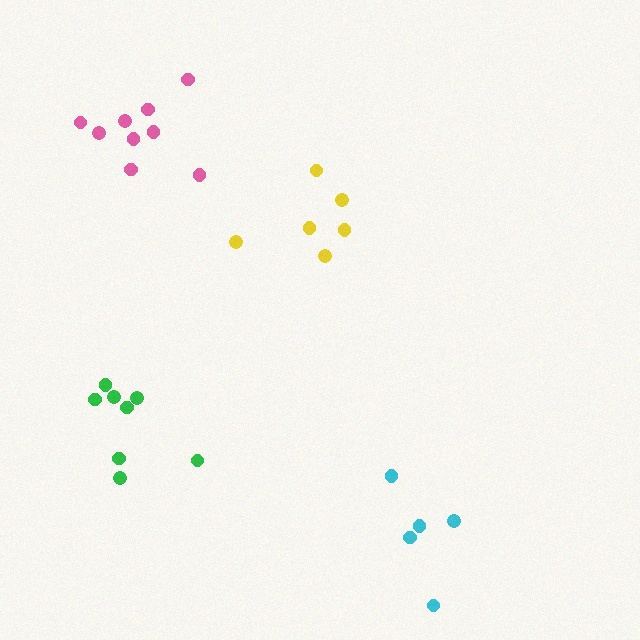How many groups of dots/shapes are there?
There are 4 groups.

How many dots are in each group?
Group 1: 5 dots, Group 2: 8 dots, Group 3: 6 dots, Group 4: 9 dots (28 total).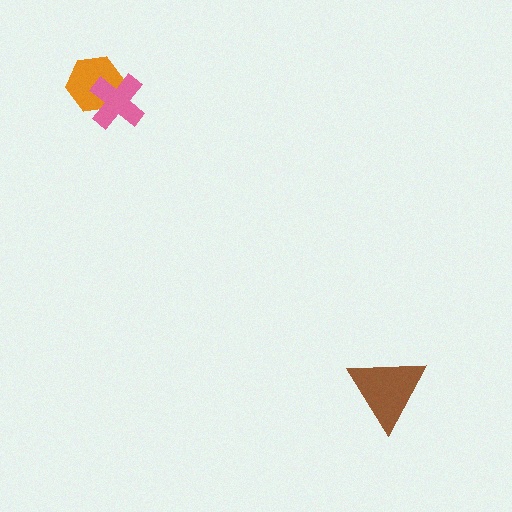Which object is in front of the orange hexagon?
The pink cross is in front of the orange hexagon.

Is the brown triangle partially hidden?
No, no other shape covers it.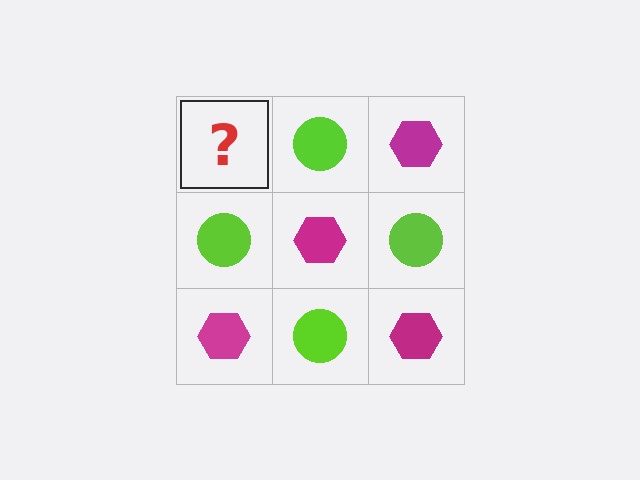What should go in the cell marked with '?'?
The missing cell should contain a magenta hexagon.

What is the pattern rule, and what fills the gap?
The rule is that it alternates magenta hexagon and lime circle in a checkerboard pattern. The gap should be filled with a magenta hexagon.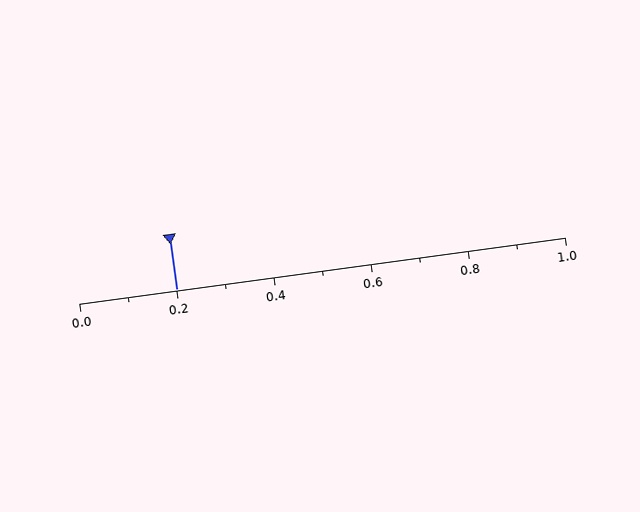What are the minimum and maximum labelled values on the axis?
The axis runs from 0.0 to 1.0.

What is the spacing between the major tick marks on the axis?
The major ticks are spaced 0.2 apart.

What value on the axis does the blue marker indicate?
The marker indicates approximately 0.2.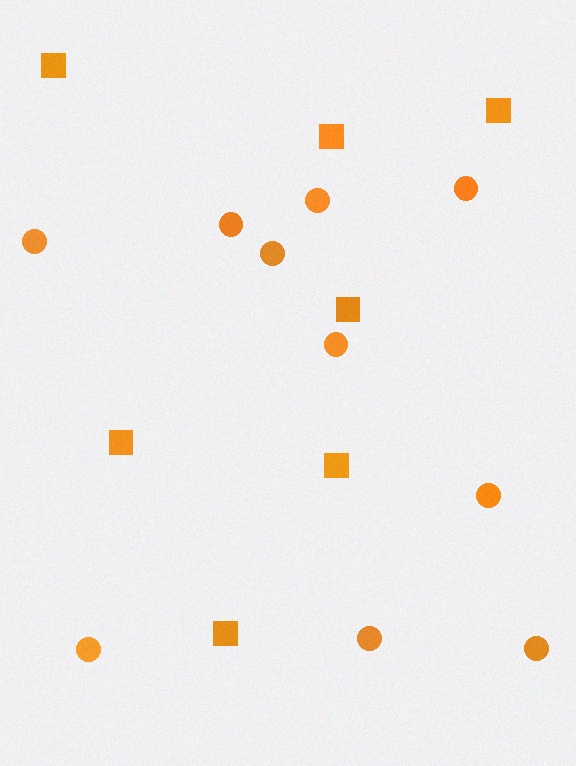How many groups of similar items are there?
There are 2 groups: one group of squares (7) and one group of circles (10).